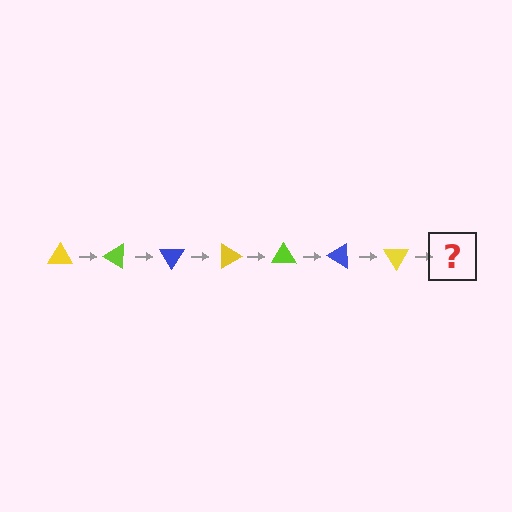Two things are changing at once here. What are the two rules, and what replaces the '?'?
The two rules are that it rotates 30 degrees each step and the color cycles through yellow, lime, and blue. The '?' should be a lime triangle, rotated 210 degrees from the start.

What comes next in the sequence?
The next element should be a lime triangle, rotated 210 degrees from the start.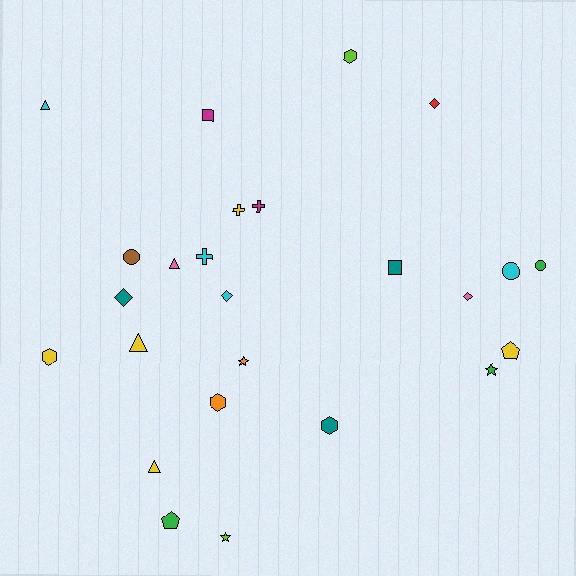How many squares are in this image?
There are 2 squares.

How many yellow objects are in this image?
There are 5 yellow objects.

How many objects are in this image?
There are 25 objects.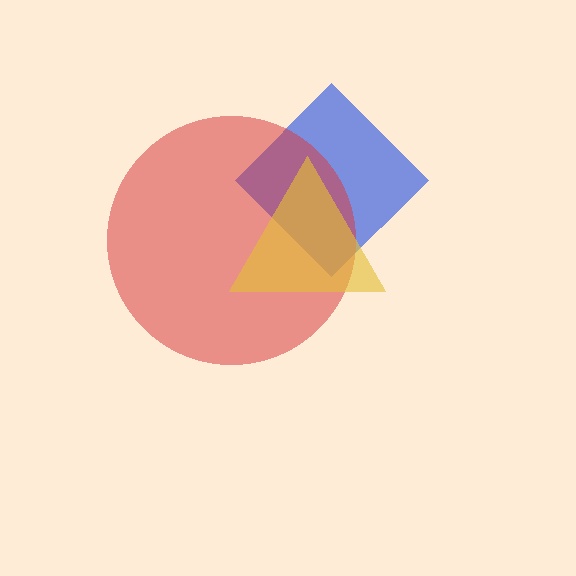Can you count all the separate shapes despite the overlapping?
Yes, there are 3 separate shapes.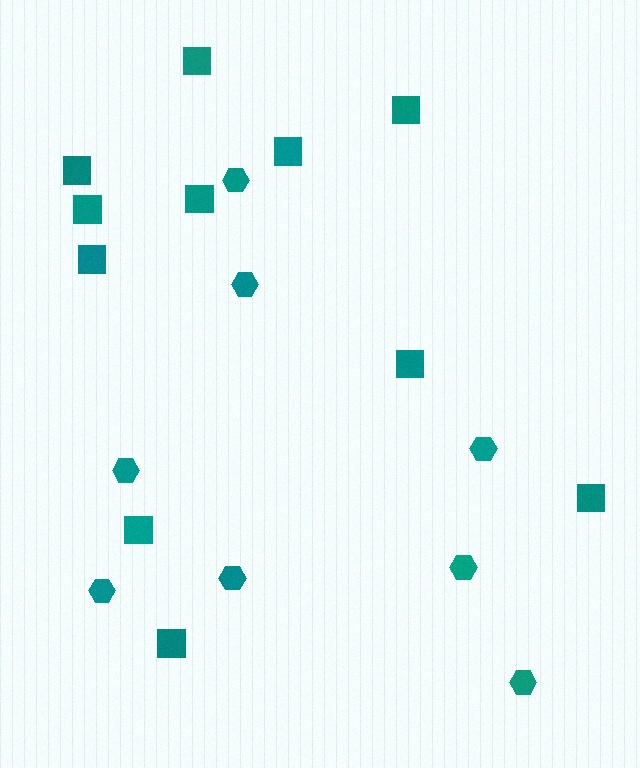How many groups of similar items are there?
There are 2 groups: one group of hexagons (8) and one group of squares (11).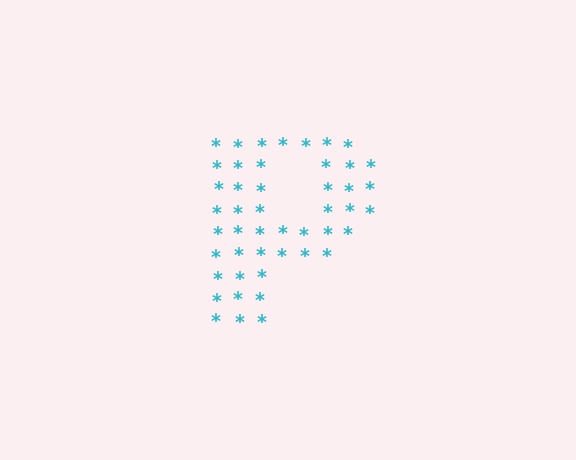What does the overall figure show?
The overall figure shows the letter P.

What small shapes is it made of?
It is made of small asterisks.